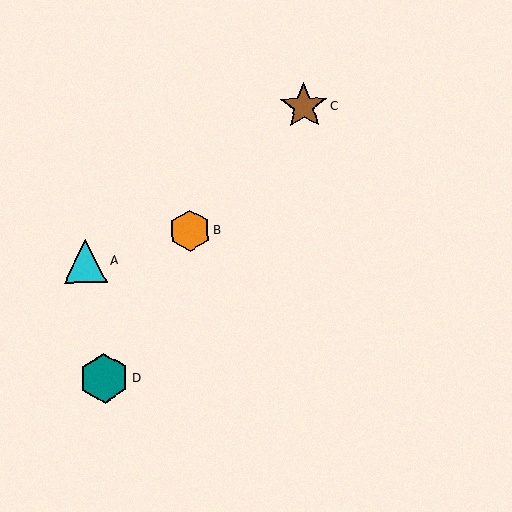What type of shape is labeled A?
Shape A is a cyan triangle.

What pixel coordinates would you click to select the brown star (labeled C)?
Click at (304, 106) to select the brown star C.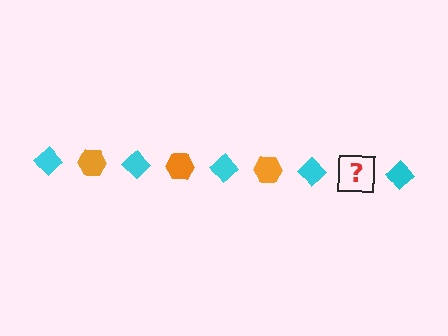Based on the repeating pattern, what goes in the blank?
The blank should be an orange hexagon.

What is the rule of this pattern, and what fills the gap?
The rule is that the pattern alternates between cyan diamond and orange hexagon. The gap should be filled with an orange hexagon.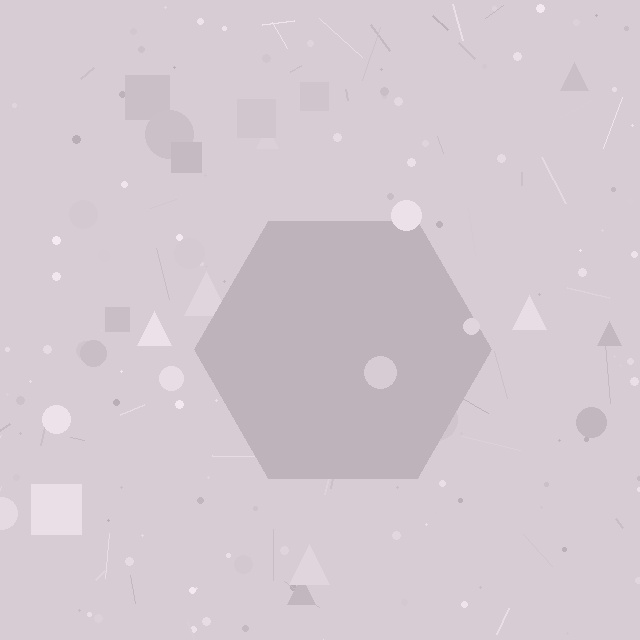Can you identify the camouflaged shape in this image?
The camouflaged shape is a hexagon.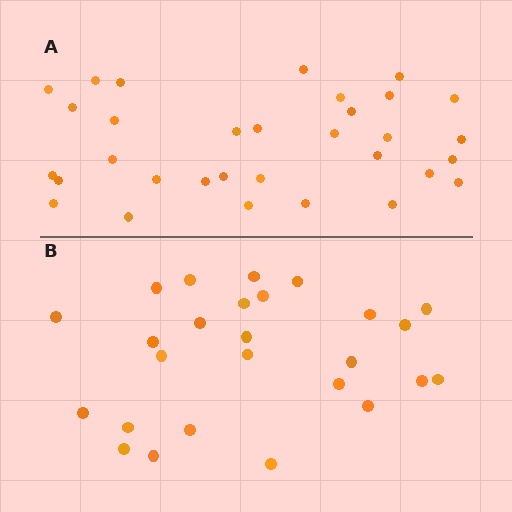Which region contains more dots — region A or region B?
Region A (the top region) has more dots.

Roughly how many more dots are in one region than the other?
Region A has about 6 more dots than region B.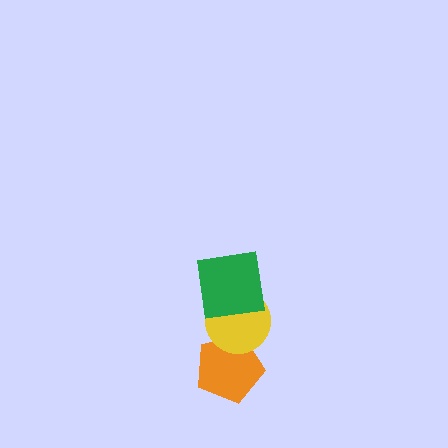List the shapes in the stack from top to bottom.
From top to bottom: the green square, the yellow circle, the orange pentagon.